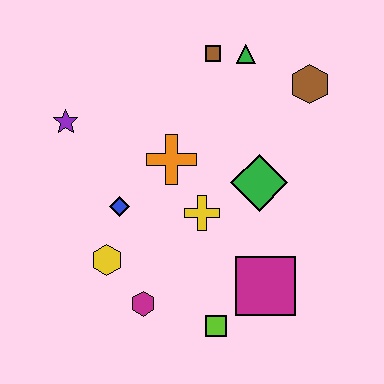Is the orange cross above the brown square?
No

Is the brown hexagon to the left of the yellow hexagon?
No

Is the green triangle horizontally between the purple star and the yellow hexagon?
No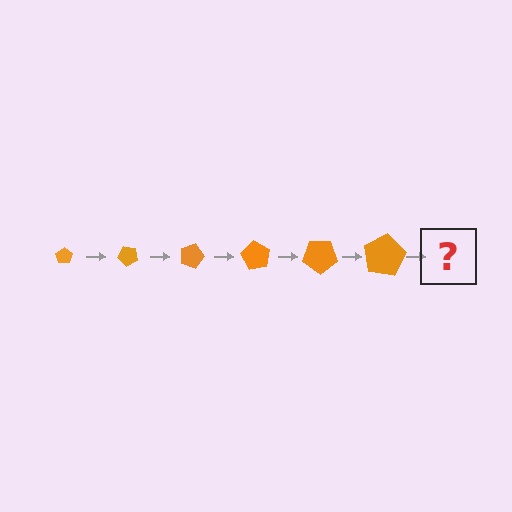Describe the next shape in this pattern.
It should be a pentagon, larger than the previous one and rotated 270 degrees from the start.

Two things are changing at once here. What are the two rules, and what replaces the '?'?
The two rules are that the pentagon grows larger each step and it rotates 45 degrees each step. The '?' should be a pentagon, larger than the previous one and rotated 270 degrees from the start.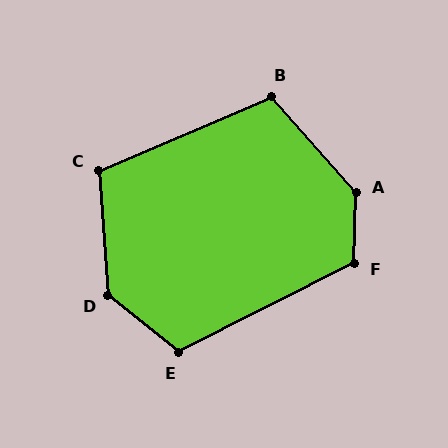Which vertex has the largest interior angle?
A, at approximately 137 degrees.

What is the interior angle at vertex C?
Approximately 109 degrees (obtuse).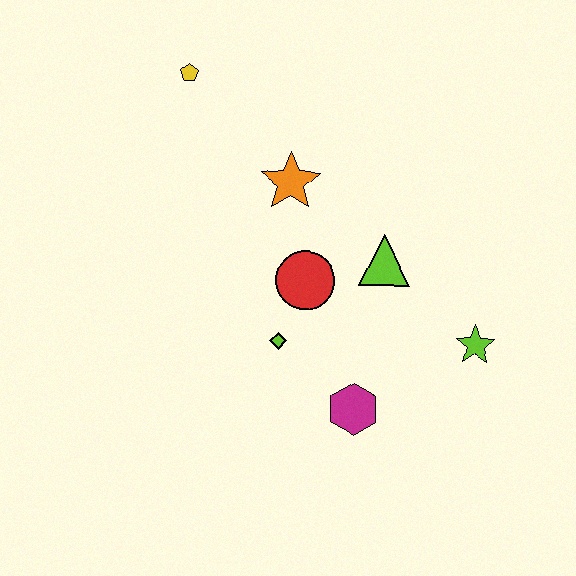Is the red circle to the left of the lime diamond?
No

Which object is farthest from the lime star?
The yellow pentagon is farthest from the lime star.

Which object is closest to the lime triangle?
The red circle is closest to the lime triangle.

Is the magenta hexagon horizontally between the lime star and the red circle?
Yes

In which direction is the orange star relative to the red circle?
The orange star is above the red circle.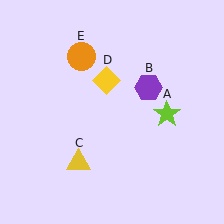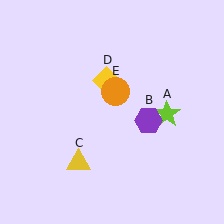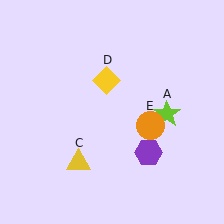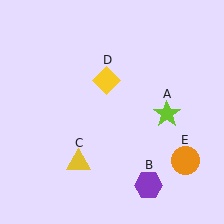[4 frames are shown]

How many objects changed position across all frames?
2 objects changed position: purple hexagon (object B), orange circle (object E).